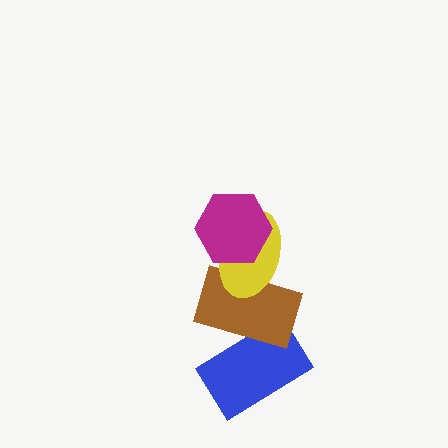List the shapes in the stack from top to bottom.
From top to bottom: the magenta hexagon, the yellow ellipse, the brown rectangle, the blue rectangle.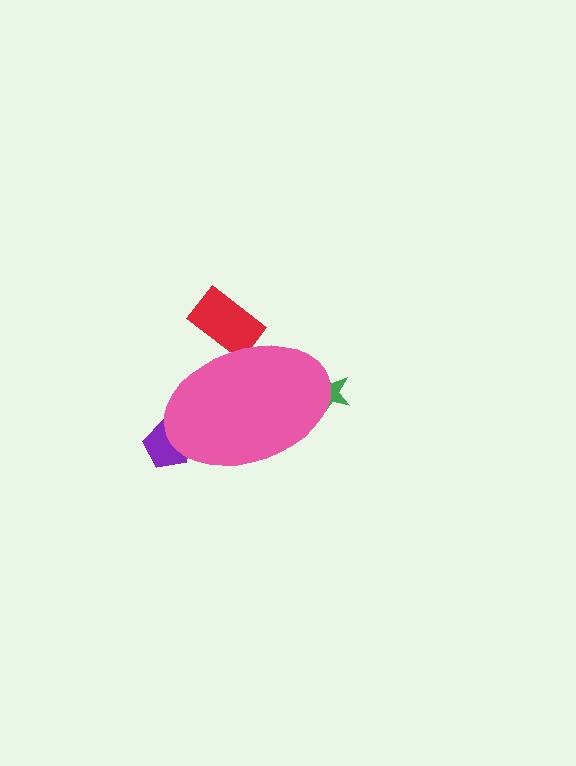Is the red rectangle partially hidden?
Yes, the red rectangle is partially hidden behind the pink ellipse.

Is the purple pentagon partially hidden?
Yes, the purple pentagon is partially hidden behind the pink ellipse.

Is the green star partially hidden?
Yes, the green star is partially hidden behind the pink ellipse.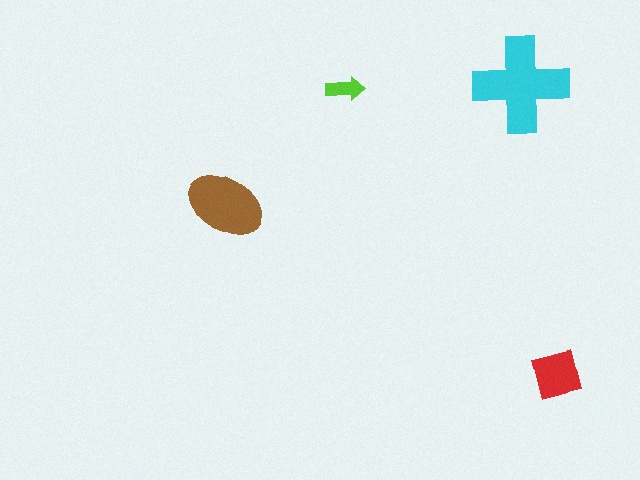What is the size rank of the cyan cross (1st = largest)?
1st.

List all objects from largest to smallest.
The cyan cross, the brown ellipse, the red square, the lime arrow.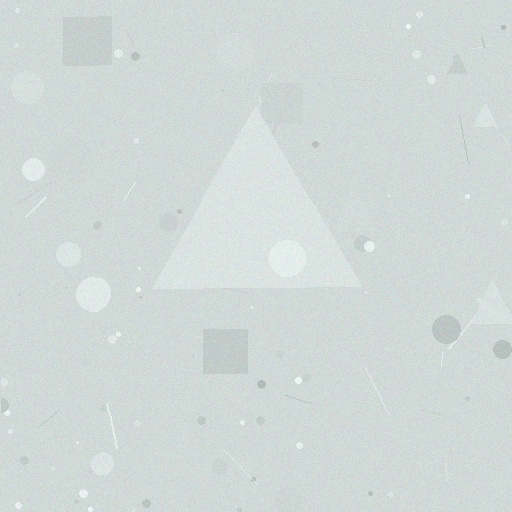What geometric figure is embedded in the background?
A triangle is embedded in the background.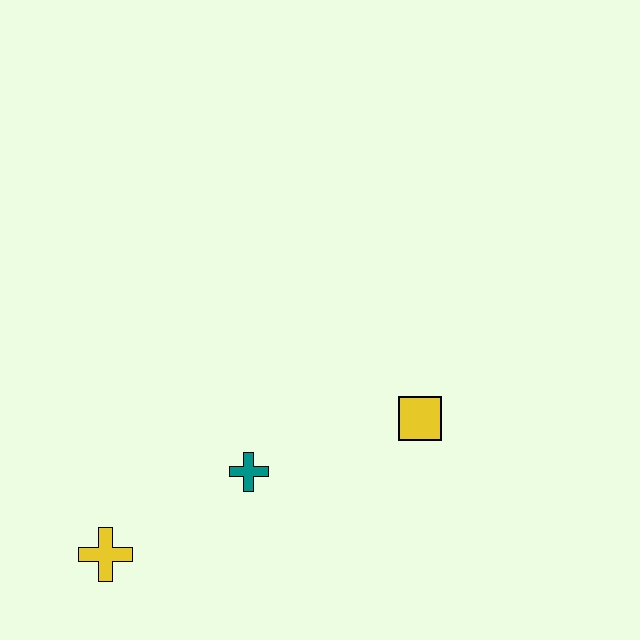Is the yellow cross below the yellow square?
Yes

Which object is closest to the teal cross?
The yellow cross is closest to the teal cross.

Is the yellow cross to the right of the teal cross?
No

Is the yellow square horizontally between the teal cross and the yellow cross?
No